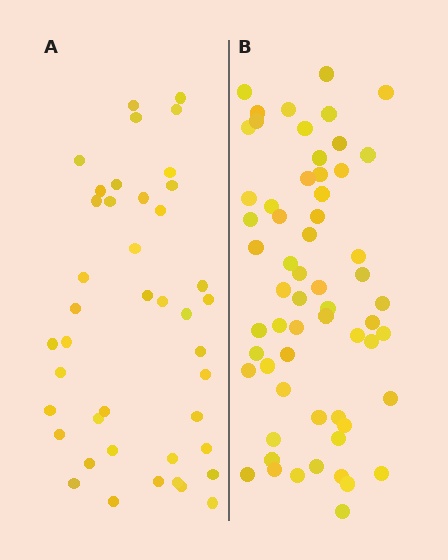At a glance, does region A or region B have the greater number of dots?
Region B (the right region) has more dots.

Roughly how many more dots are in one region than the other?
Region B has approximately 20 more dots than region A.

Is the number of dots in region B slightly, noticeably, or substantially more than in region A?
Region B has noticeably more, but not dramatically so. The ratio is roughly 1.4 to 1.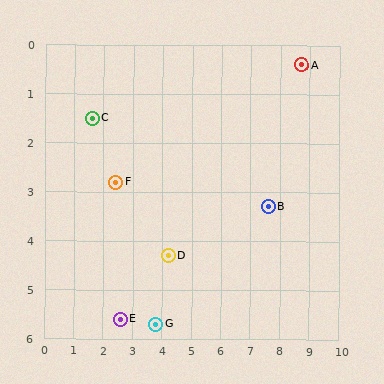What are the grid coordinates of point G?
Point G is at approximately (3.8, 5.7).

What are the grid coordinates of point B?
Point B is at approximately (7.6, 3.3).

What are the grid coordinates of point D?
Point D is at approximately (4.2, 4.3).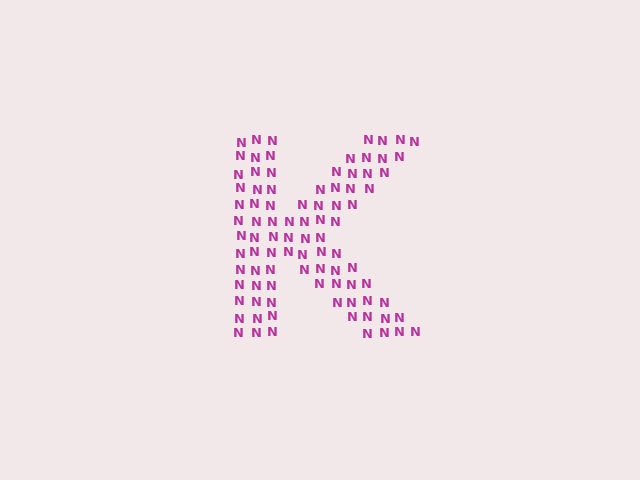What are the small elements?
The small elements are letter N's.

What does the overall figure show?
The overall figure shows the letter K.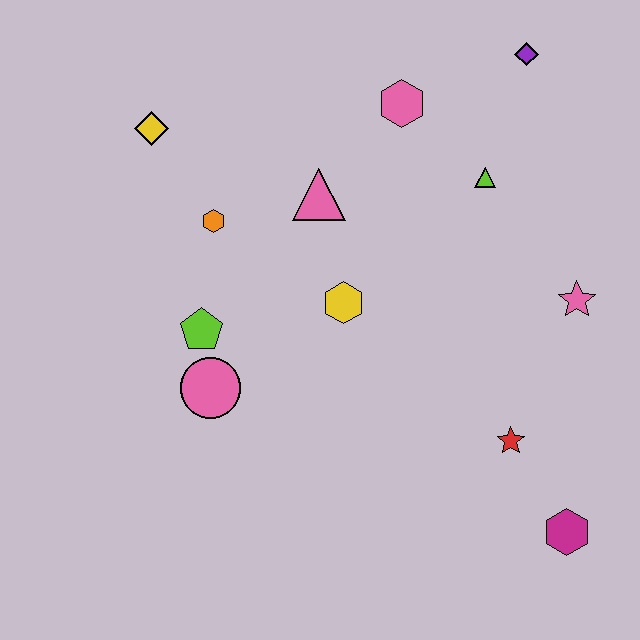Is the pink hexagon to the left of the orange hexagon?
No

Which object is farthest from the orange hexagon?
The magenta hexagon is farthest from the orange hexagon.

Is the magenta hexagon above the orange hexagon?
No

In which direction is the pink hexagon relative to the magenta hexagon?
The pink hexagon is above the magenta hexagon.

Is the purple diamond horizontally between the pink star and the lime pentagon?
Yes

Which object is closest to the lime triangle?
The pink hexagon is closest to the lime triangle.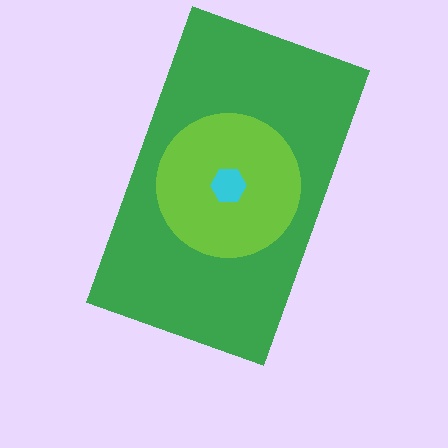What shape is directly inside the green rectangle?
The lime circle.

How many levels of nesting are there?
3.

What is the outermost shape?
The green rectangle.